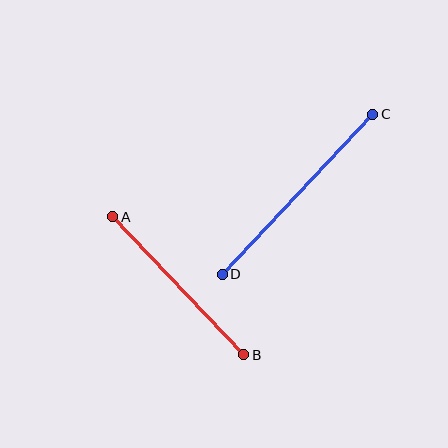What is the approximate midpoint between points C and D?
The midpoint is at approximately (297, 194) pixels.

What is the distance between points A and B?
The distance is approximately 190 pixels.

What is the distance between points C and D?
The distance is approximately 220 pixels.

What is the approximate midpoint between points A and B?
The midpoint is at approximately (178, 286) pixels.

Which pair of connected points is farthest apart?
Points C and D are farthest apart.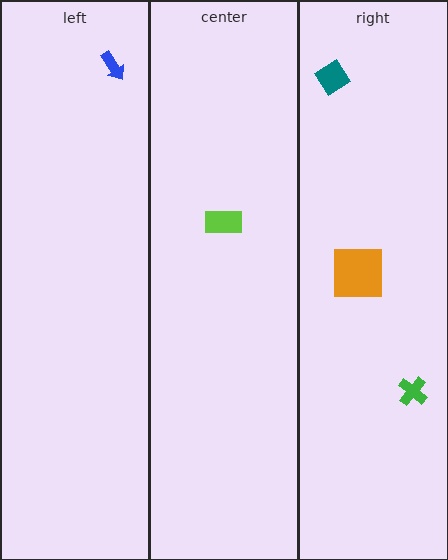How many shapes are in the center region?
1.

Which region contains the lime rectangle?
The center region.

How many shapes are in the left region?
1.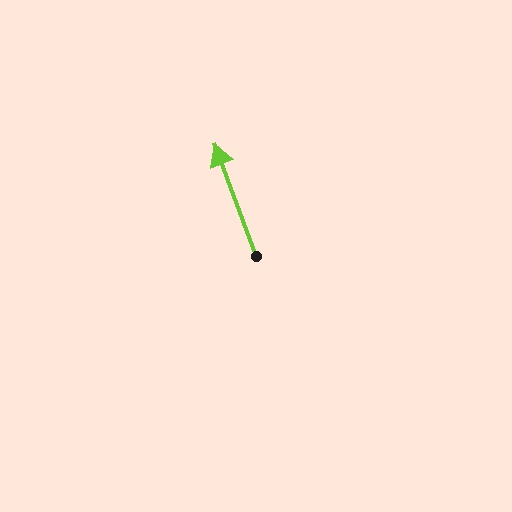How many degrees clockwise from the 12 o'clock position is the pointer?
Approximately 340 degrees.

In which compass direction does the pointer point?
North.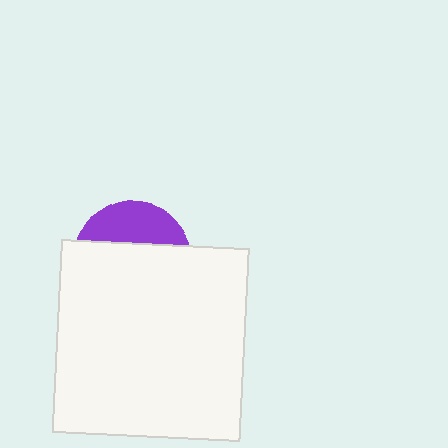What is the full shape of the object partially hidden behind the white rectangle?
The partially hidden object is a purple circle.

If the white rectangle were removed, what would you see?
You would see the complete purple circle.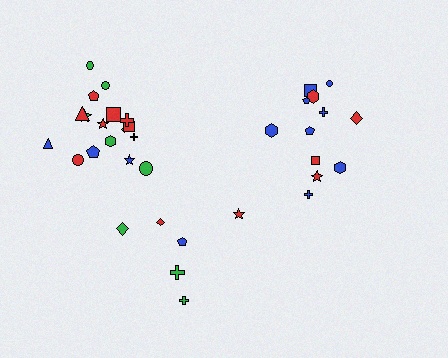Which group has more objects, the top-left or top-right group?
The top-left group.